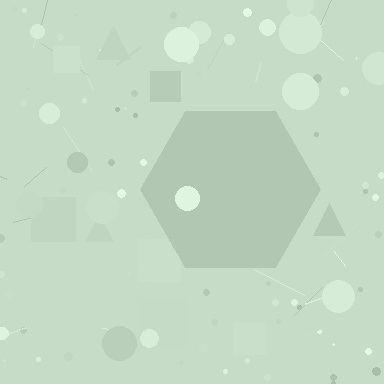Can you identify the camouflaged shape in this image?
The camouflaged shape is a hexagon.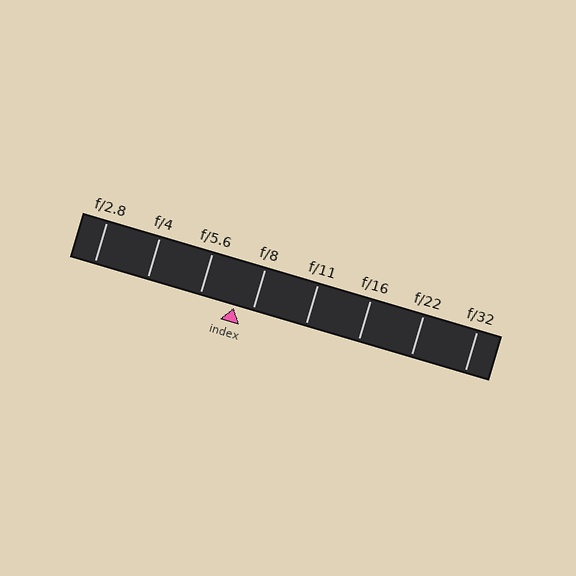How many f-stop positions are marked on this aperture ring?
There are 8 f-stop positions marked.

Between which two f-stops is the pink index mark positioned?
The index mark is between f/5.6 and f/8.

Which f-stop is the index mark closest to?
The index mark is closest to f/8.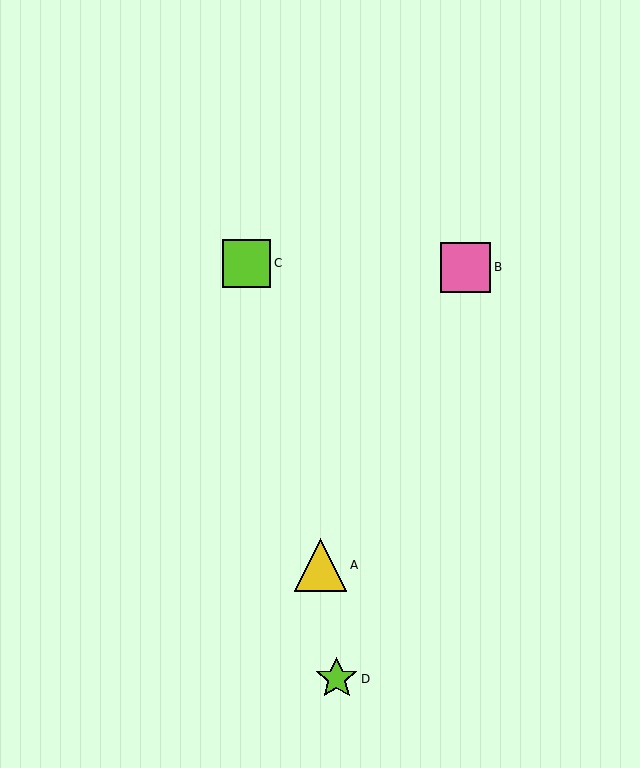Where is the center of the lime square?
The center of the lime square is at (247, 263).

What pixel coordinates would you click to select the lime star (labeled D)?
Click at (337, 679) to select the lime star D.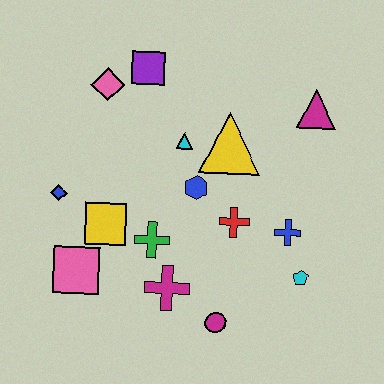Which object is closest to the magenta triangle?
The yellow triangle is closest to the magenta triangle.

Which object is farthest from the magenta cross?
The magenta triangle is farthest from the magenta cross.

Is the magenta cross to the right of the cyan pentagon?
No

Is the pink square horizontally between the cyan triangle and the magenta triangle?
No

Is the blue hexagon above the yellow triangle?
No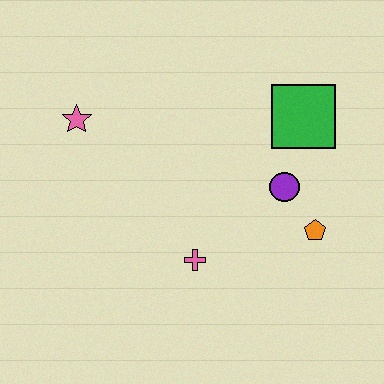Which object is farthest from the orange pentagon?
The pink star is farthest from the orange pentagon.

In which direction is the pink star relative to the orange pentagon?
The pink star is to the left of the orange pentagon.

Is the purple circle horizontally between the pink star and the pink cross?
No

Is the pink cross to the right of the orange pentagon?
No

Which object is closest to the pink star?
The pink cross is closest to the pink star.